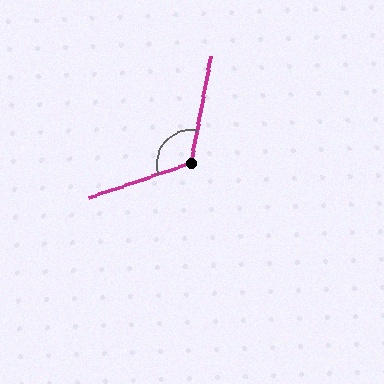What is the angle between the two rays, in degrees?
Approximately 119 degrees.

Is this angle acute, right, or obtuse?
It is obtuse.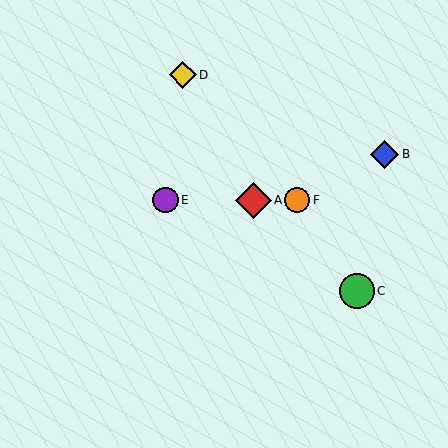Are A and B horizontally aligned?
No, A is at y≈200 and B is at y≈154.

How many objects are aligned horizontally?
3 objects (A, E, F) are aligned horizontally.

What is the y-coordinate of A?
Object A is at y≈200.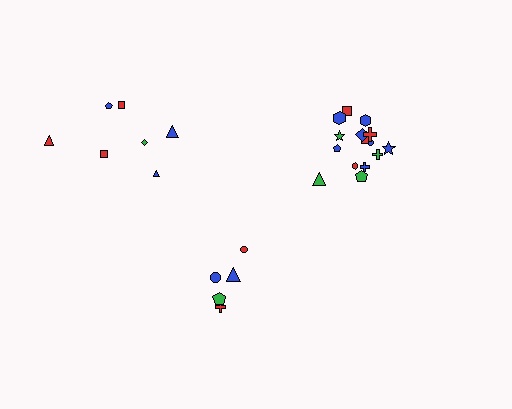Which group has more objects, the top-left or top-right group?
The top-right group.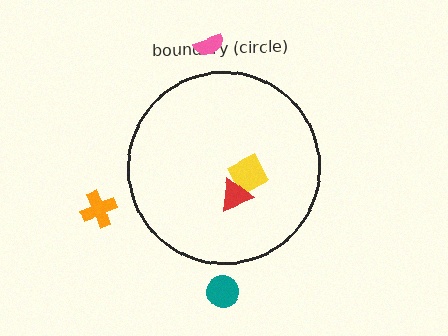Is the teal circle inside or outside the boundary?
Outside.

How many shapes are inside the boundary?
2 inside, 3 outside.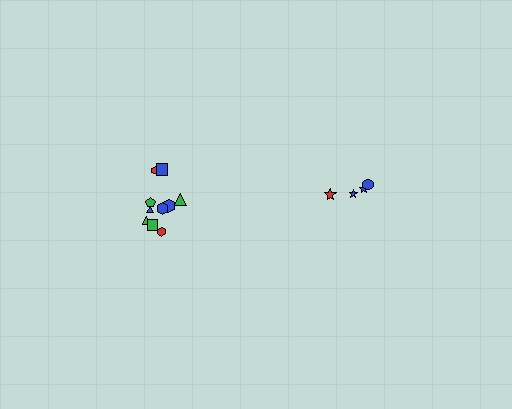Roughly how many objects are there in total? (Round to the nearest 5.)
Roughly 15 objects in total.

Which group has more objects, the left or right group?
The left group.